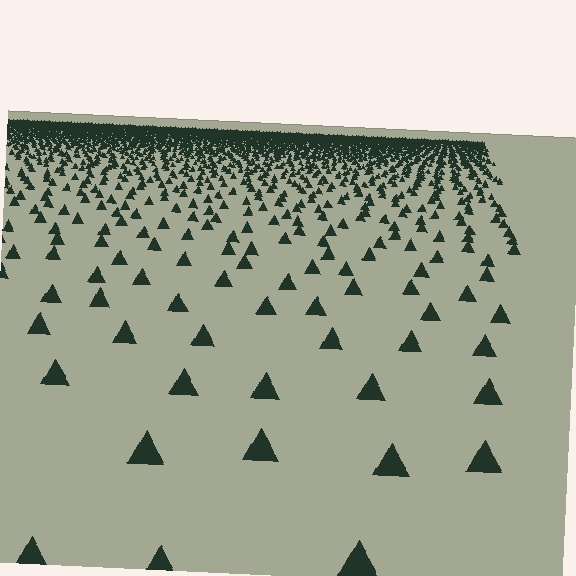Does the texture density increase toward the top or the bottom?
Density increases toward the top.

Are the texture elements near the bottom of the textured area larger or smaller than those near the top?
Larger. Near the bottom, elements are closer to the viewer and appear at a bigger on-screen size.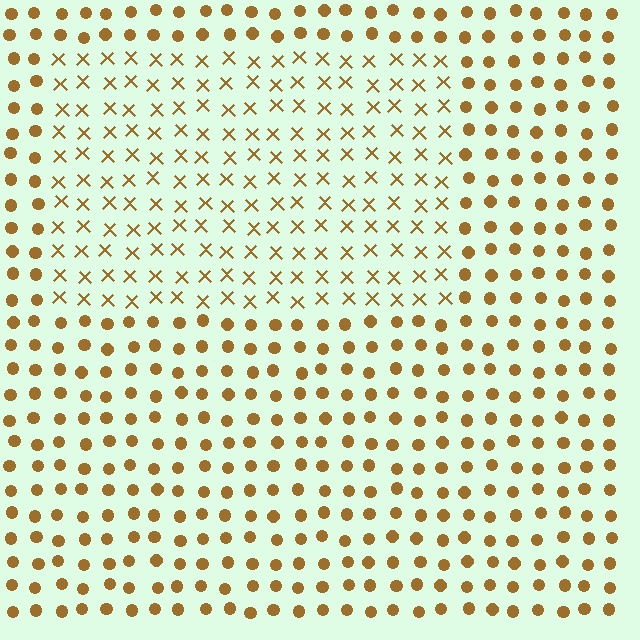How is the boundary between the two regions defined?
The boundary is defined by a change in element shape: X marks inside vs. circles outside. All elements share the same color and spacing.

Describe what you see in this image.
The image is filled with small brown elements arranged in a uniform grid. A rectangle-shaped region contains X marks, while the surrounding area contains circles. The boundary is defined purely by the change in element shape.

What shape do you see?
I see a rectangle.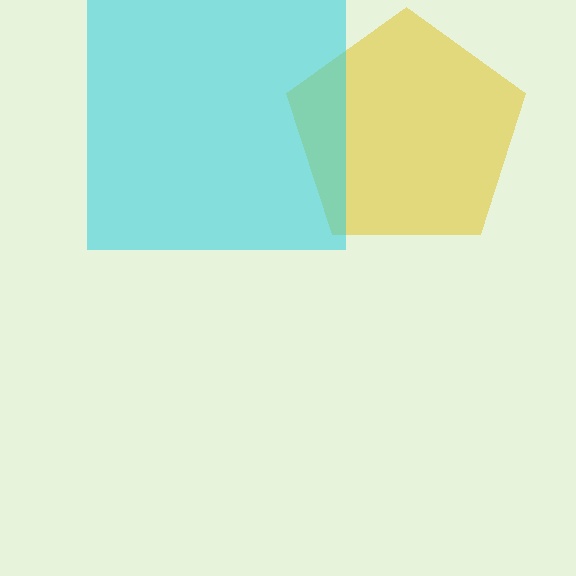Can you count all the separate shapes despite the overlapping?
Yes, there are 2 separate shapes.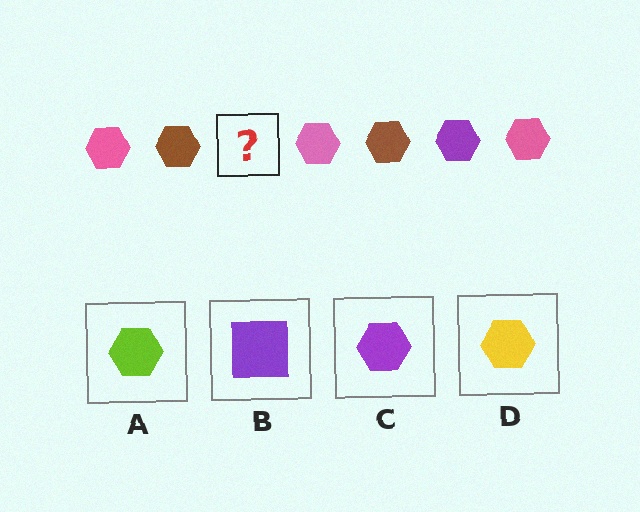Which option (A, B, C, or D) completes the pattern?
C.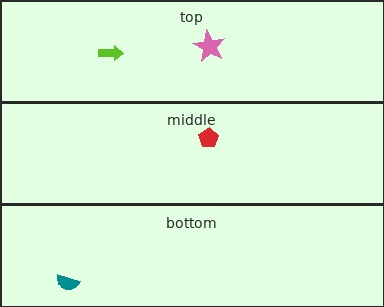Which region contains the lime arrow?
The top region.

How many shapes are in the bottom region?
1.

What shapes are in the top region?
The lime arrow, the pink star.